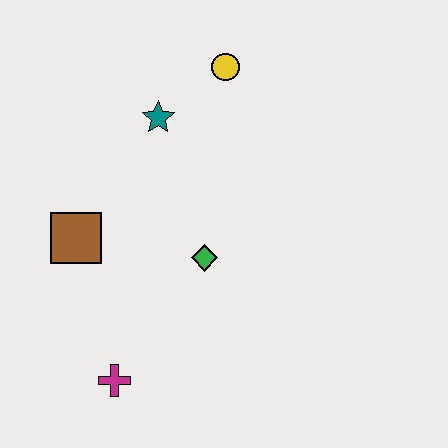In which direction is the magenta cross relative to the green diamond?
The magenta cross is below the green diamond.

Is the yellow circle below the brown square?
No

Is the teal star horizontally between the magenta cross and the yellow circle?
Yes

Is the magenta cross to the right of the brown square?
Yes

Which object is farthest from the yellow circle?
The magenta cross is farthest from the yellow circle.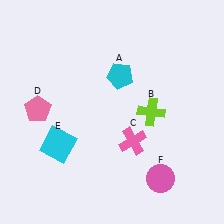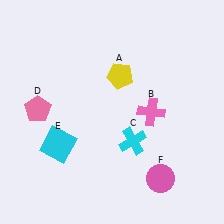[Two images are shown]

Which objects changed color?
A changed from cyan to yellow. B changed from lime to pink. C changed from pink to cyan.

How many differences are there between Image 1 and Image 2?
There are 3 differences between the two images.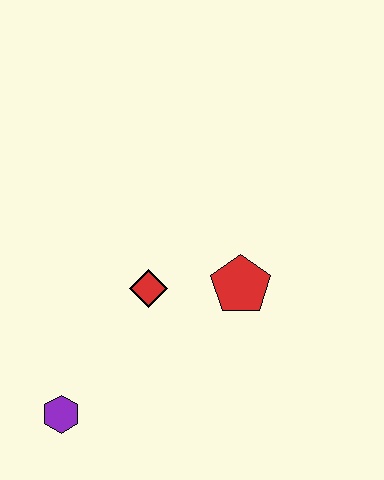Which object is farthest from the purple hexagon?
The red pentagon is farthest from the purple hexagon.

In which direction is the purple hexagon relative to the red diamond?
The purple hexagon is below the red diamond.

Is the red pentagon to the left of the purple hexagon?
No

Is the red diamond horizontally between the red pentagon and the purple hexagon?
Yes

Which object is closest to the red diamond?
The red pentagon is closest to the red diamond.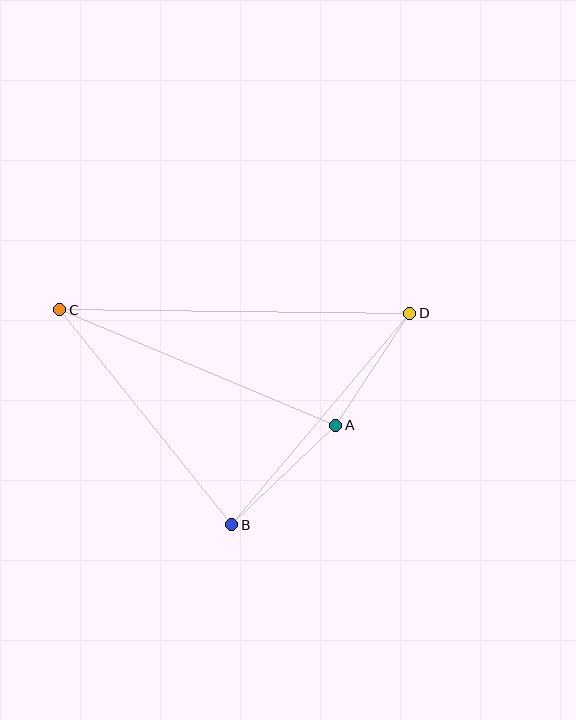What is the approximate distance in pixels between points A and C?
The distance between A and C is approximately 299 pixels.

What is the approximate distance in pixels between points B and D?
The distance between B and D is approximately 276 pixels.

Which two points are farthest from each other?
Points C and D are farthest from each other.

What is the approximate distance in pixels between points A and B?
The distance between A and B is approximately 144 pixels.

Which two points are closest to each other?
Points A and D are closest to each other.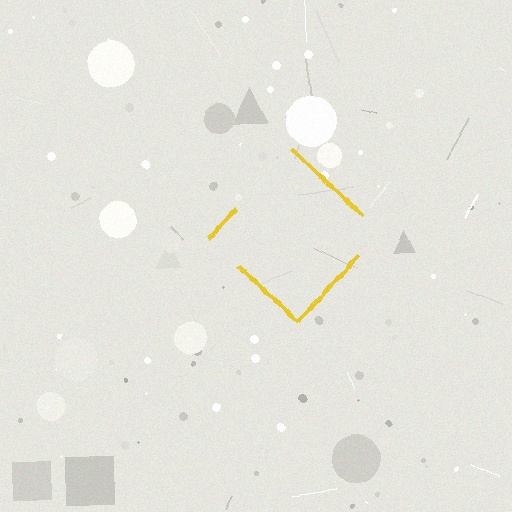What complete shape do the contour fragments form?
The contour fragments form a diamond.